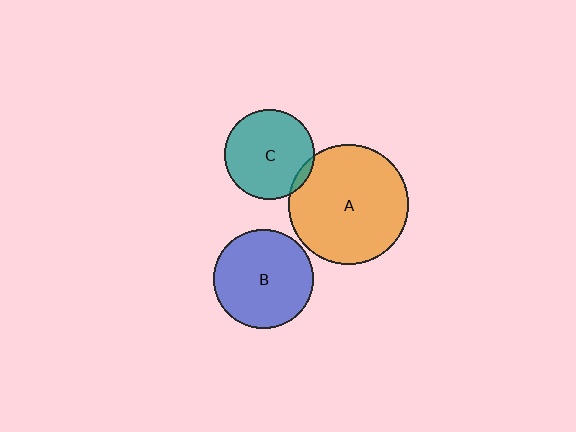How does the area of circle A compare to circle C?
Approximately 1.8 times.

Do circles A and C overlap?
Yes.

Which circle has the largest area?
Circle A (orange).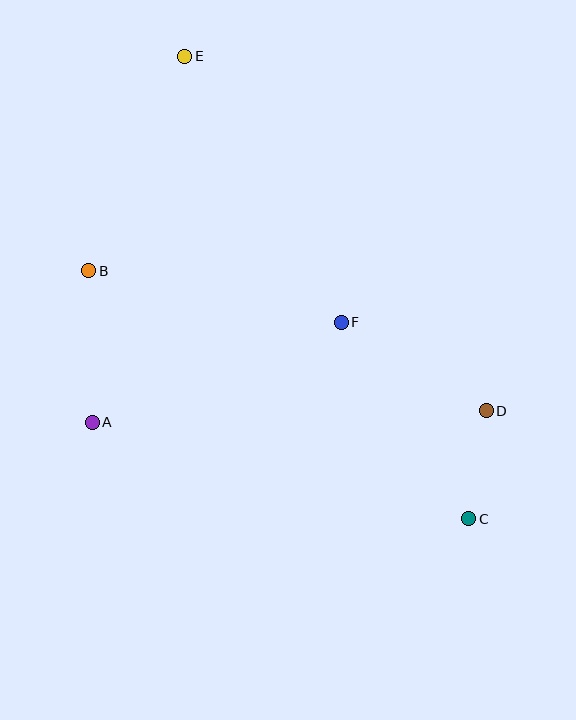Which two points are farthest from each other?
Points C and E are farthest from each other.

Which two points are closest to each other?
Points C and D are closest to each other.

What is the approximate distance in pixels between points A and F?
The distance between A and F is approximately 268 pixels.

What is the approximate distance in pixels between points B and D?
The distance between B and D is approximately 421 pixels.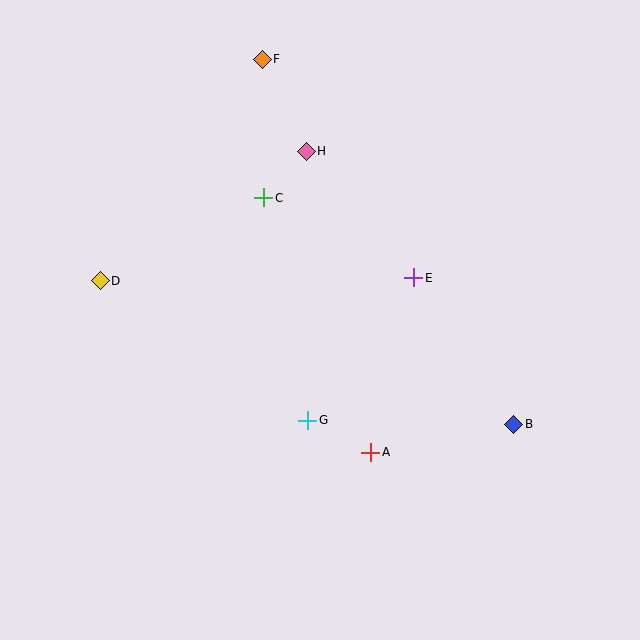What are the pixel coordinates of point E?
Point E is at (414, 278).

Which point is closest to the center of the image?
Point G at (308, 420) is closest to the center.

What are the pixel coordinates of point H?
Point H is at (306, 151).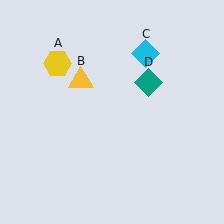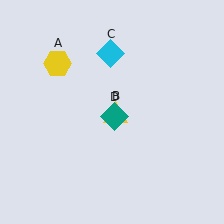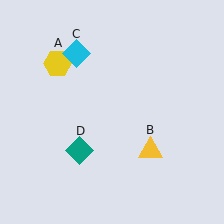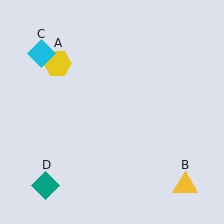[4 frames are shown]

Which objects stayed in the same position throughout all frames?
Yellow hexagon (object A) remained stationary.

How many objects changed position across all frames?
3 objects changed position: yellow triangle (object B), cyan diamond (object C), teal diamond (object D).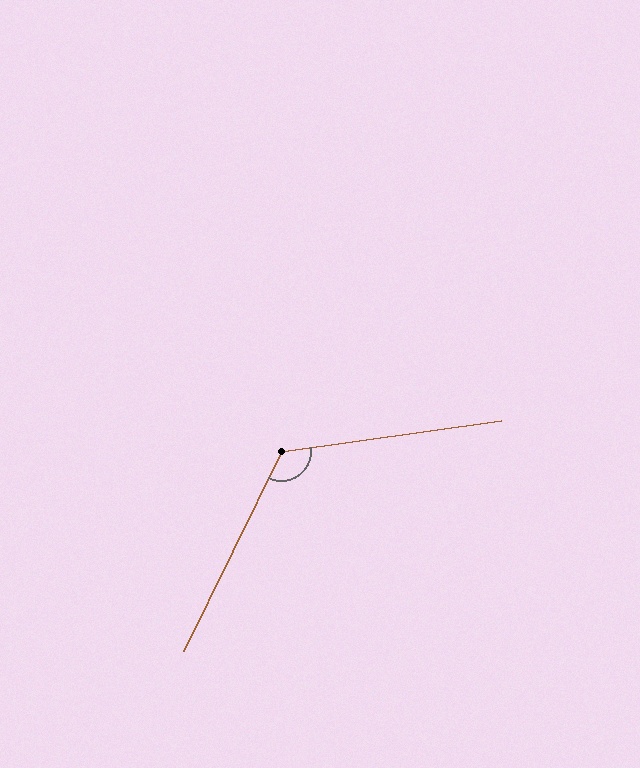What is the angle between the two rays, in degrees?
Approximately 124 degrees.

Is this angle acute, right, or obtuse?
It is obtuse.